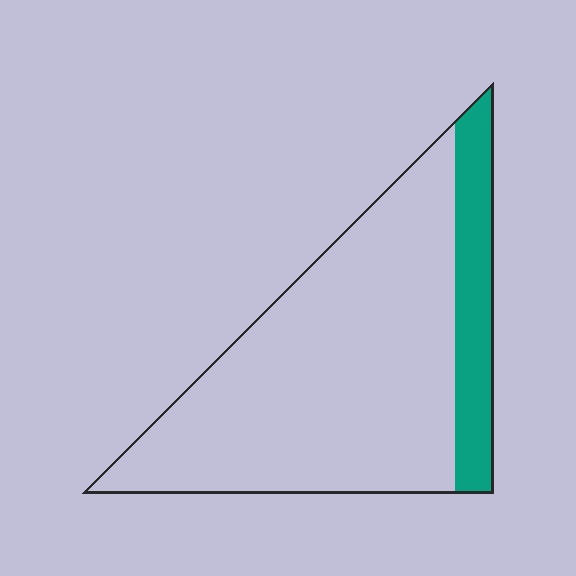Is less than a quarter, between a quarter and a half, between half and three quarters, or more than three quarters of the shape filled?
Less than a quarter.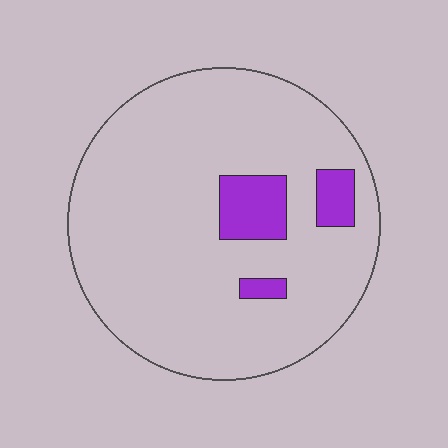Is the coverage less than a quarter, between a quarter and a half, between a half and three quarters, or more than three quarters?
Less than a quarter.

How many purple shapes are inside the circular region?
3.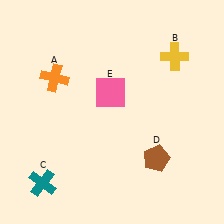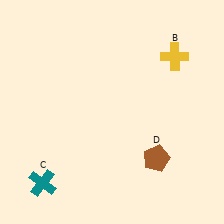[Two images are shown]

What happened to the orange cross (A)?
The orange cross (A) was removed in Image 2. It was in the top-left area of Image 1.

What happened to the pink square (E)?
The pink square (E) was removed in Image 2. It was in the top-left area of Image 1.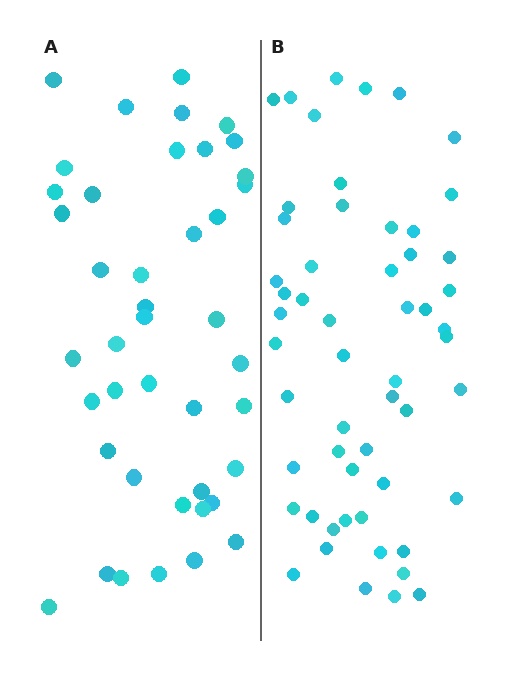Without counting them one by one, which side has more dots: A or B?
Region B (the right region) has more dots.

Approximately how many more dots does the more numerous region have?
Region B has approximately 15 more dots than region A.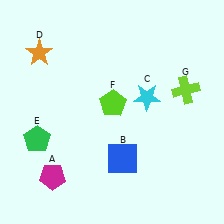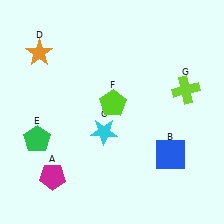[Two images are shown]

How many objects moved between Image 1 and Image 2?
2 objects moved between the two images.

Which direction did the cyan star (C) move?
The cyan star (C) moved left.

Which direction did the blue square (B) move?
The blue square (B) moved right.